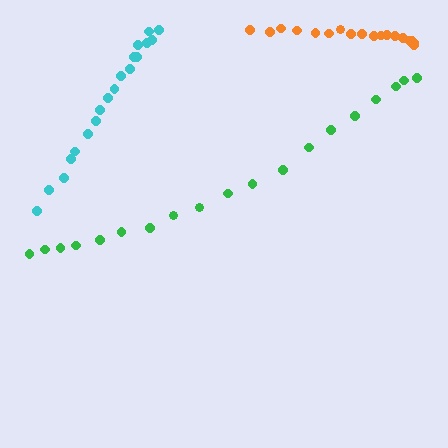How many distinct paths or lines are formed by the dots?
There are 3 distinct paths.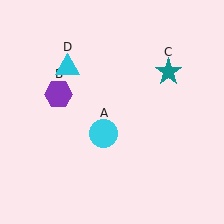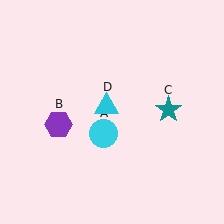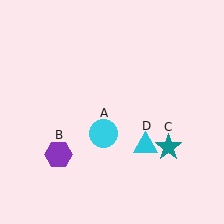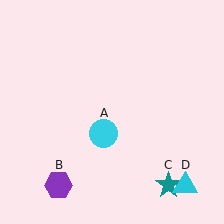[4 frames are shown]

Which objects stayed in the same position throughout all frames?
Cyan circle (object A) remained stationary.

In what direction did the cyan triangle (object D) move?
The cyan triangle (object D) moved down and to the right.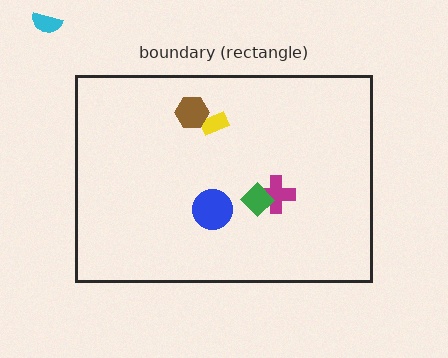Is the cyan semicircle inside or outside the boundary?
Outside.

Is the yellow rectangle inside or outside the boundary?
Inside.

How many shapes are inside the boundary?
5 inside, 1 outside.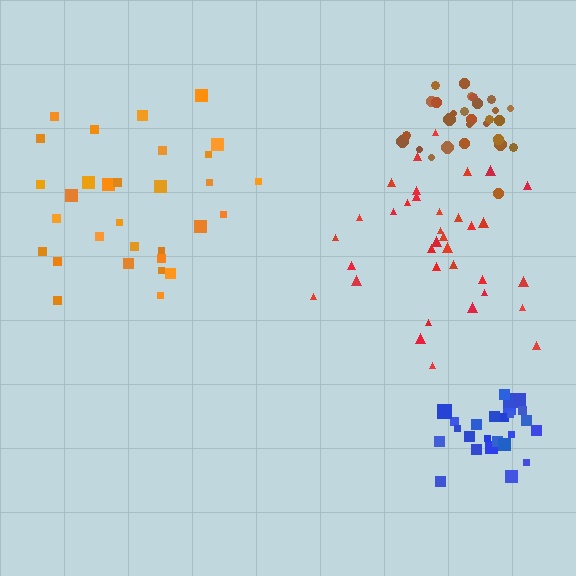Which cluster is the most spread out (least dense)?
Orange.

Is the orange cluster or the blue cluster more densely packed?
Blue.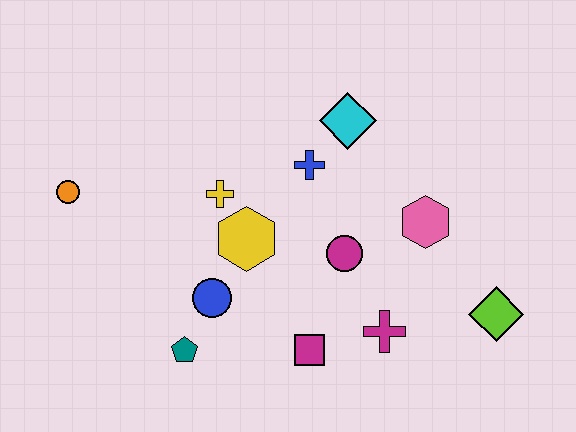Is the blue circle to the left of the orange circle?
No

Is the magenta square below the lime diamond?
Yes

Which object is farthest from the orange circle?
The lime diamond is farthest from the orange circle.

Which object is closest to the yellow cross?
The yellow hexagon is closest to the yellow cross.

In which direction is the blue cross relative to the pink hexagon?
The blue cross is to the left of the pink hexagon.